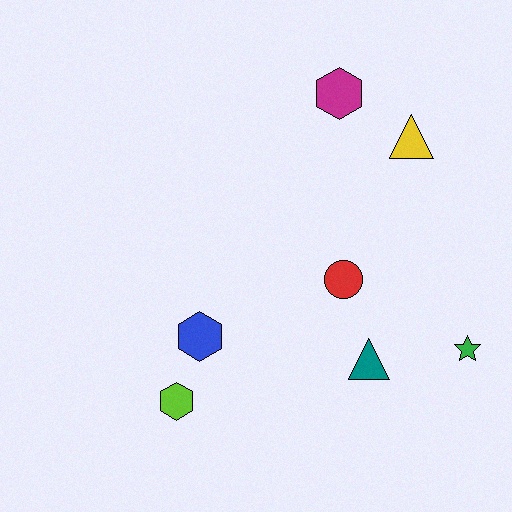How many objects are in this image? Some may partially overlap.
There are 7 objects.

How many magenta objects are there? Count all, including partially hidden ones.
There is 1 magenta object.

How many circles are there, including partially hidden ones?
There is 1 circle.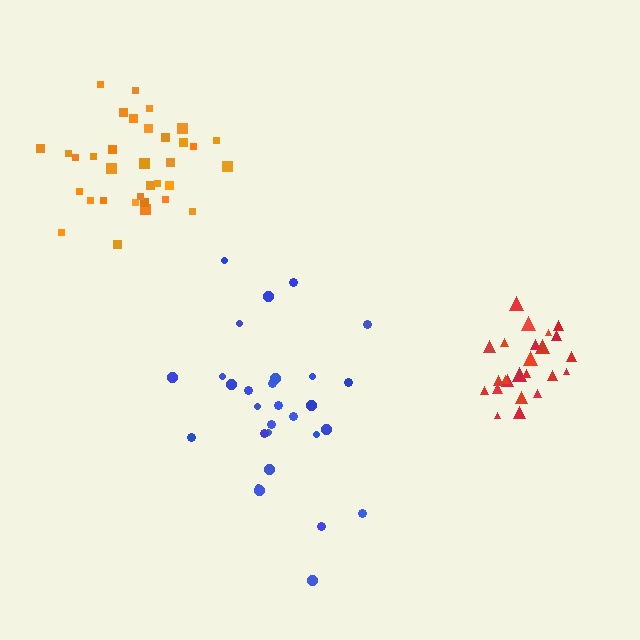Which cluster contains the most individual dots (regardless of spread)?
Orange (34).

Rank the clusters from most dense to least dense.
red, orange, blue.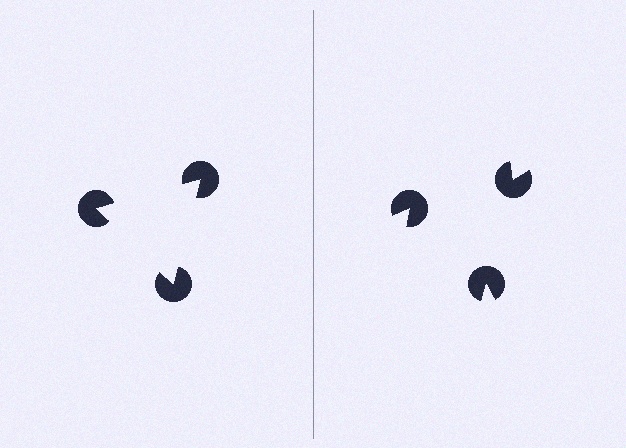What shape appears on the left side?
An illusory triangle.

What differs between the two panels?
The pac-man discs are positioned identically on both sides; only the wedge orientations differ. On the left they align to a triangle; on the right they are misaligned.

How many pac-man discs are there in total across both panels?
6 — 3 on each side.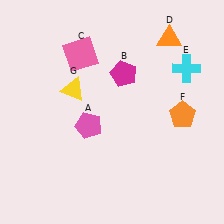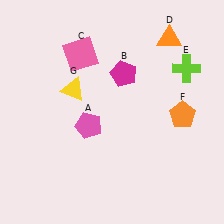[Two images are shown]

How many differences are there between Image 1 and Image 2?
There is 1 difference between the two images.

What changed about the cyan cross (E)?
In Image 1, E is cyan. In Image 2, it changed to lime.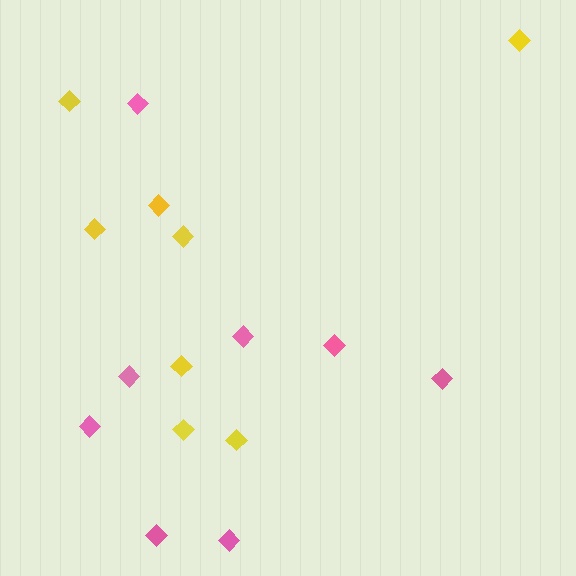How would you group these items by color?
There are 2 groups: one group of yellow diamonds (8) and one group of pink diamonds (8).